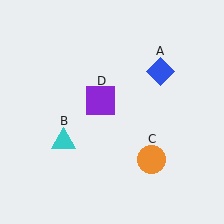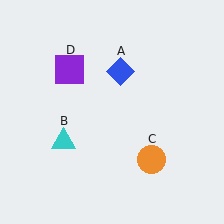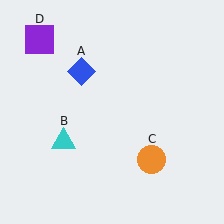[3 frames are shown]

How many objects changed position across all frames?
2 objects changed position: blue diamond (object A), purple square (object D).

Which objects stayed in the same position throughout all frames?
Cyan triangle (object B) and orange circle (object C) remained stationary.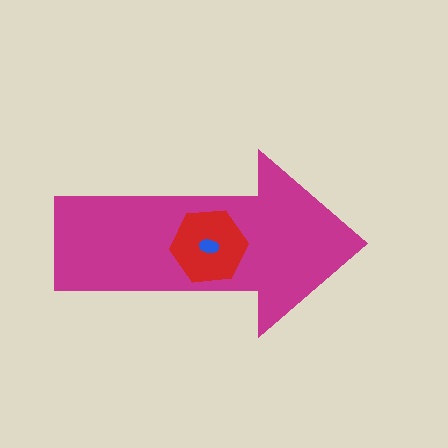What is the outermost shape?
The magenta arrow.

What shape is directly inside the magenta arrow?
The red hexagon.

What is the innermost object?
The blue ellipse.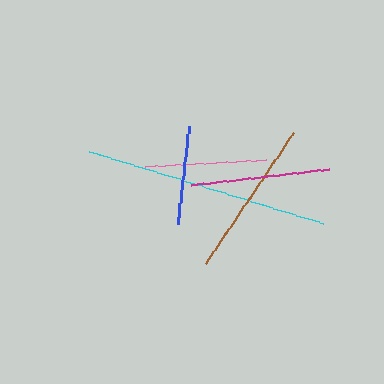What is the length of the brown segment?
The brown segment is approximately 158 pixels long.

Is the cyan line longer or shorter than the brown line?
The cyan line is longer than the brown line.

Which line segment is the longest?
The cyan line is the longest at approximately 244 pixels.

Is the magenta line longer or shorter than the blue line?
The magenta line is longer than the blue line.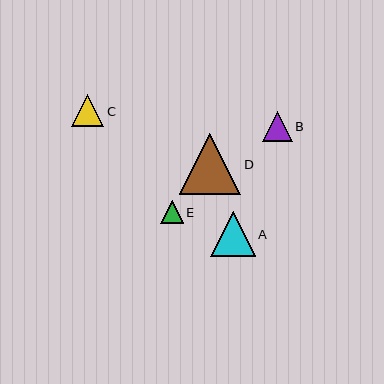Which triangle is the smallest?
Triangle E is the smallest with a size of approximately 22 pixels.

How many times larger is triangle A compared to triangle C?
Triangle A is approximately 1.4 times the size of triangle C.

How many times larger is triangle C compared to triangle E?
Triangle C is approximately 1.4 times the size of triangle E.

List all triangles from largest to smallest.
From largest to smallest: D, A, C, B, E.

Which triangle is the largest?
Triangle D is the largest with a size of approximately 62 pixels.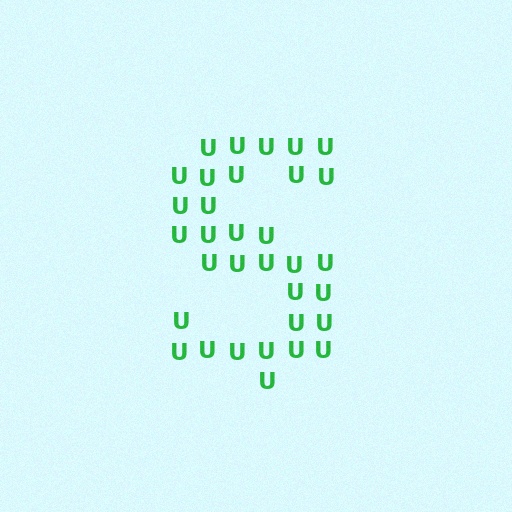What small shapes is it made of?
It is made of small letter U's.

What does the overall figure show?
The overall figure shows the letter S.